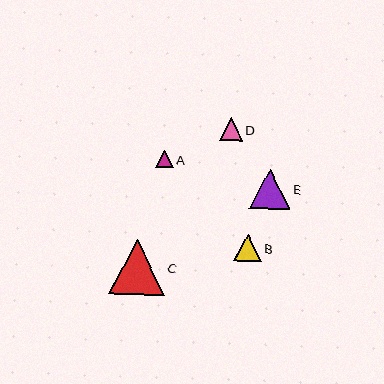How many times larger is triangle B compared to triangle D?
Triangle B is approximately 1.2 times the size of triangle D.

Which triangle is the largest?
Triangle C is the largest with a size of approximately 55 pixels.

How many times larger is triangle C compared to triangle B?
Triangle C is approximately 2.0 times the size of triangle B.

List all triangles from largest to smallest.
From largest to smallest: C, E, B, D, A.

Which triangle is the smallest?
Triangle A is the smallest with a size of approximately 17 pixels.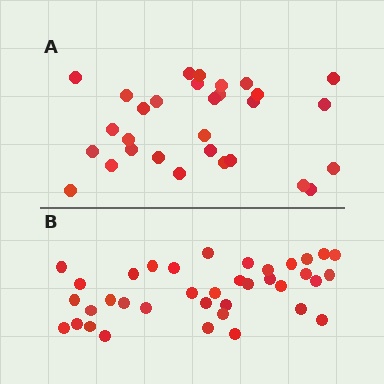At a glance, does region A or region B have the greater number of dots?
Region B (the bottom region) has more dots.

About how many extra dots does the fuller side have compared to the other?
Region B has roughly 8 or so more dots than region A.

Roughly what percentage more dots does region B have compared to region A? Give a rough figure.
About 25% more.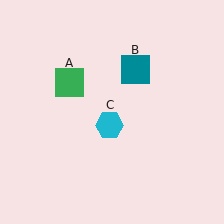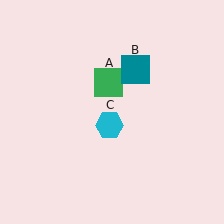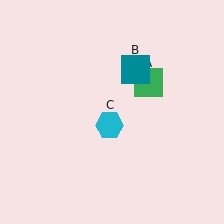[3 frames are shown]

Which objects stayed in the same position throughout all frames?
Teal square (object B) and cyan hexagon (object C) remained stationary.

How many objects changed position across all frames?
1 object changed position: green square (object A).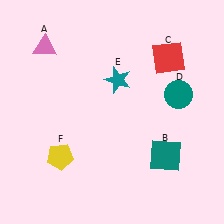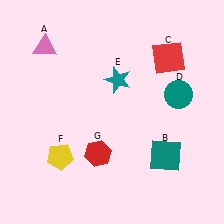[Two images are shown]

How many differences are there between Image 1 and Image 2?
There is 1 difference between the two images.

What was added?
A red hexagon (G) was added in Image 2.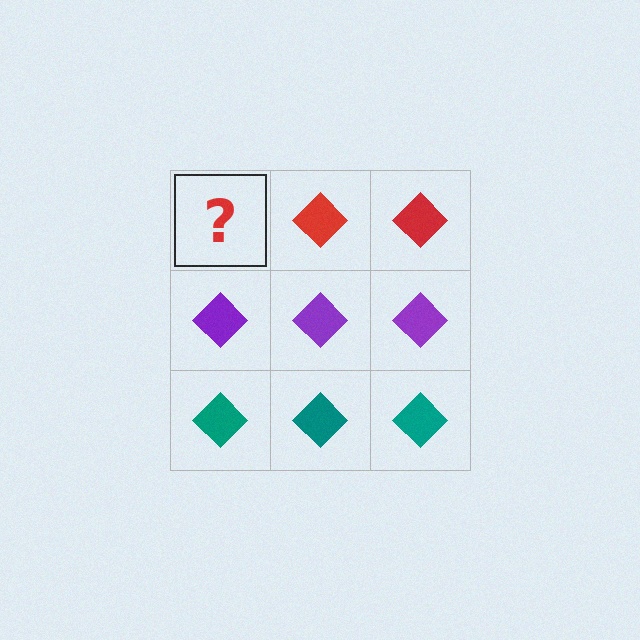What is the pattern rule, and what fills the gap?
The rule is that each row has a consistent color. The gap should be filled with a red diamond.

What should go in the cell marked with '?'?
The missing cell should contain a red diamond.